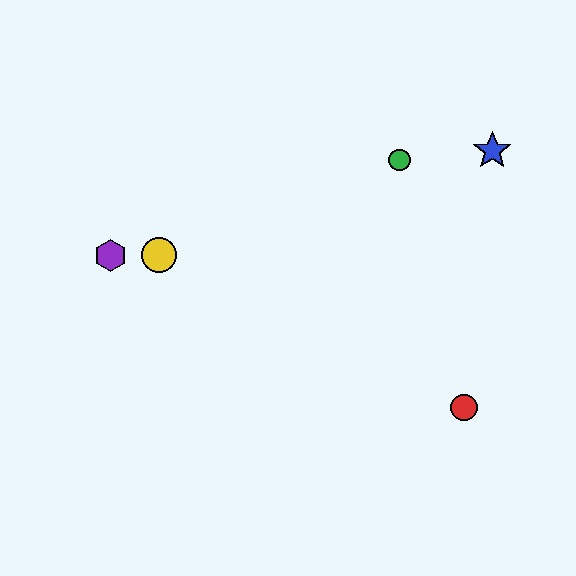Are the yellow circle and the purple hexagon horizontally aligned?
Yes, both are at y≈255.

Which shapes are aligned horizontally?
The yellow circle, the purple hexagon are aligned horizontally.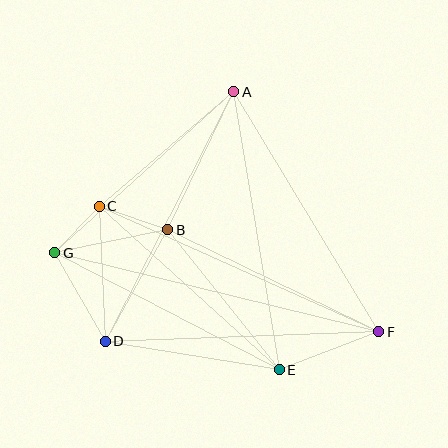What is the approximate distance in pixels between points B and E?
The distance between B and E is approximately 179 pixels.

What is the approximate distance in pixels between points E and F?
The distance between E and F is approximately 106 pixels.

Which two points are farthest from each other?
Points F and G are farthest from each other.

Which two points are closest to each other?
Points C and G are closest to each other.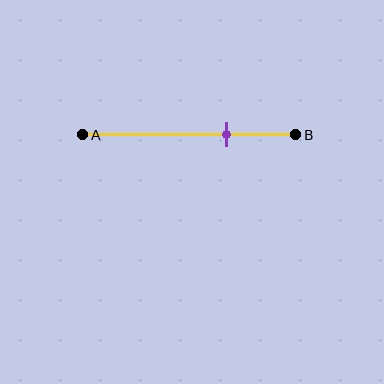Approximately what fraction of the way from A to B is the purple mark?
The purple mark is approximately 70% of the way from A to B.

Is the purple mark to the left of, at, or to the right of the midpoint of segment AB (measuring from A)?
The purple mark is to the right of the midpoint of segment AB.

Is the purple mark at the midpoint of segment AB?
No, the mark is at about 70% from A, not at the 50% midpoint.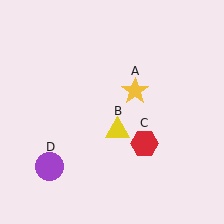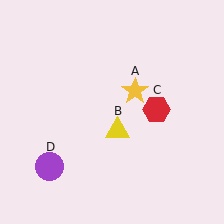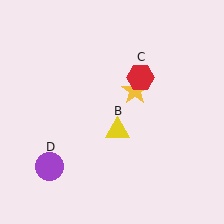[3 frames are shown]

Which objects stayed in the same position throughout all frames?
Yellow star (object A) and yellow triangle (object B) and purple circle (object D) remained stationary.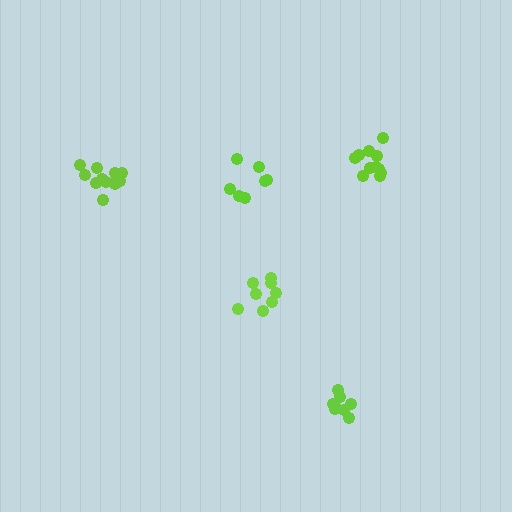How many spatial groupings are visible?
There are 5 spatial groupings.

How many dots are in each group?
Group 1: 7 dots, Group 2: 8 dots, Group 3: 8 dots, Group 4: 11 dots, Group 5: 12 dots (46 total).